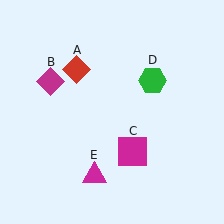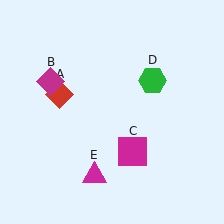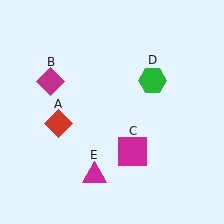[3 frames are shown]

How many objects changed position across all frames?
1 object changed position: red diamond (object A).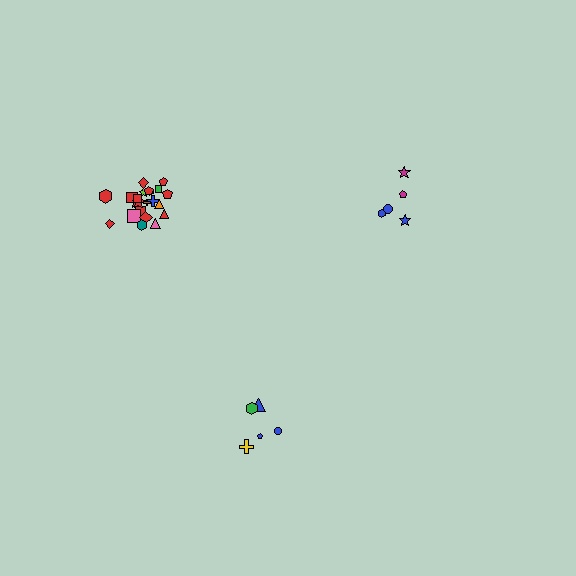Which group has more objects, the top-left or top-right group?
The top-left group.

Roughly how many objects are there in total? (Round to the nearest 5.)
Roughly 30 objects in total.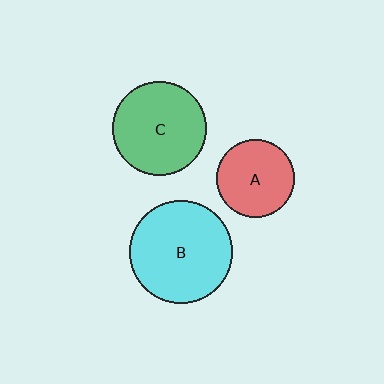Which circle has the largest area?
Circle B (cyan).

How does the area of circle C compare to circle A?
Approximately 1.5 times.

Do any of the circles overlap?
No, none of the circles overlap.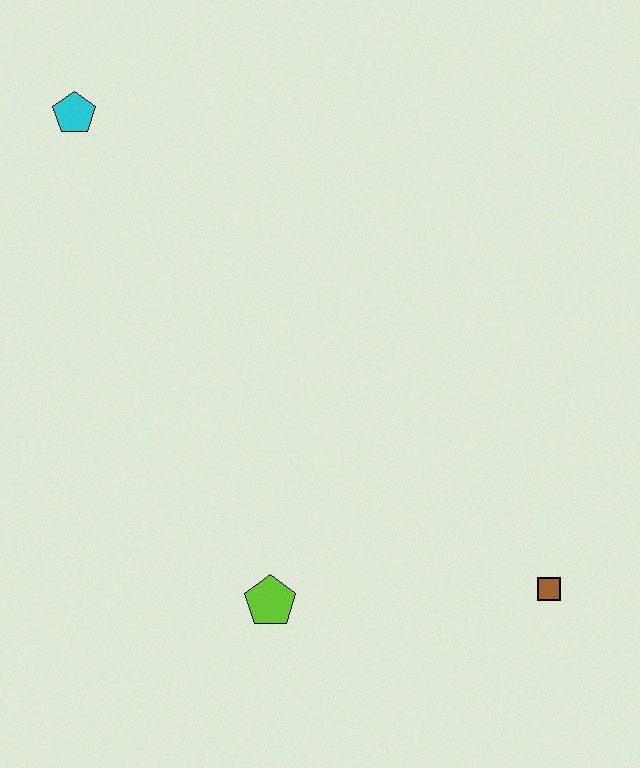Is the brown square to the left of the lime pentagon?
No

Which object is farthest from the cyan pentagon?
The brown square is farthest from the cyan pentagon.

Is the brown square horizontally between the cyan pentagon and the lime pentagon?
No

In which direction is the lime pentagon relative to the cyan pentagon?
The lime pentagon is below the cyan pentagon.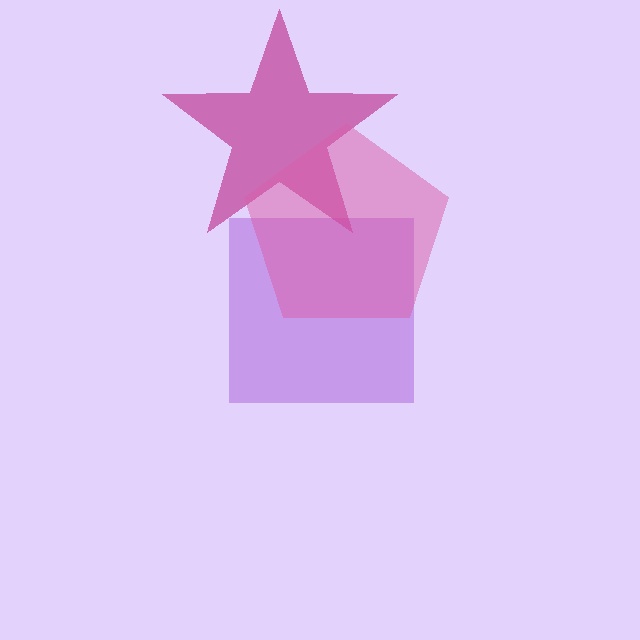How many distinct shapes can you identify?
There are 3 distinct shapes: a purple square, a magenta star, a pink pentagon.